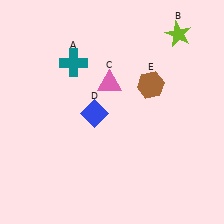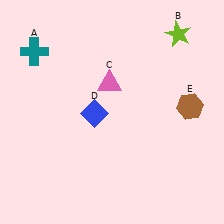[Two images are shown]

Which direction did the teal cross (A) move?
The teal cross (A) moved left.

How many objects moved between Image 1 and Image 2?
2 objects moved between the two images.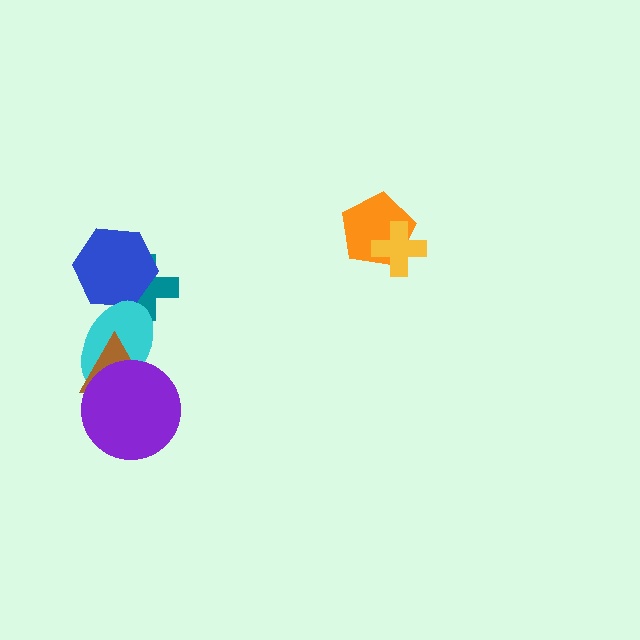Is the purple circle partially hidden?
No, no other shape covers it.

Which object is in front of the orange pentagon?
The yellow cross is in front of the orange pentagon.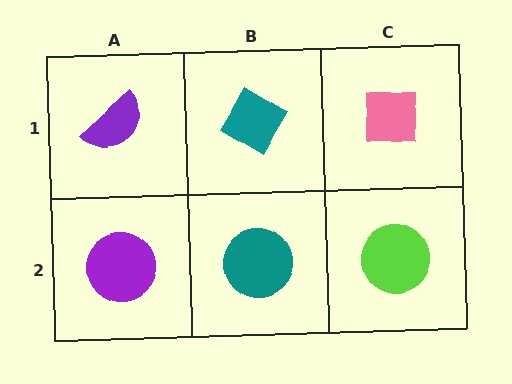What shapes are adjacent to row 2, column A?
A purple semicircle (row 1, column A), a teal circle (row 2, column B).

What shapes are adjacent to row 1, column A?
A purple circle (row 2, column A), a teal diamond (row 1, column B).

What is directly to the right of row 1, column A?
A teal diamond.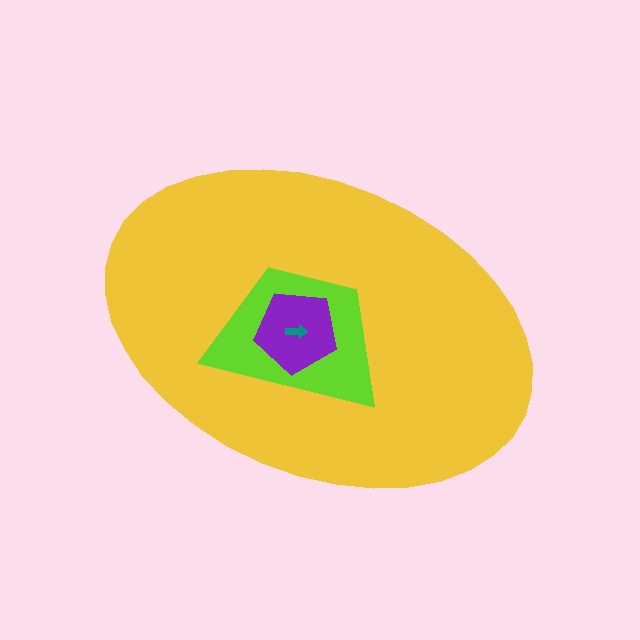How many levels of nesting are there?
4.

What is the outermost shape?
The yellow ellipse.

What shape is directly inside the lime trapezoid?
The purple pentagon.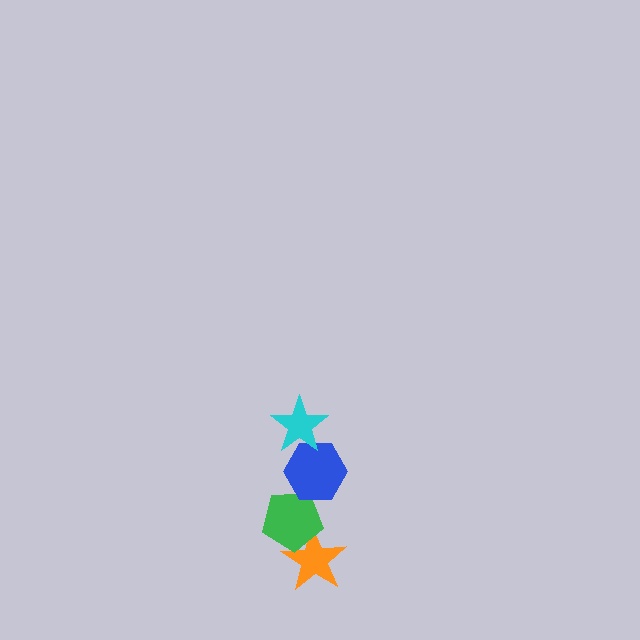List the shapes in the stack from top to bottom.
From top to bottom: the cyan star, the blue hexagon, the green pentagon, the orange star.